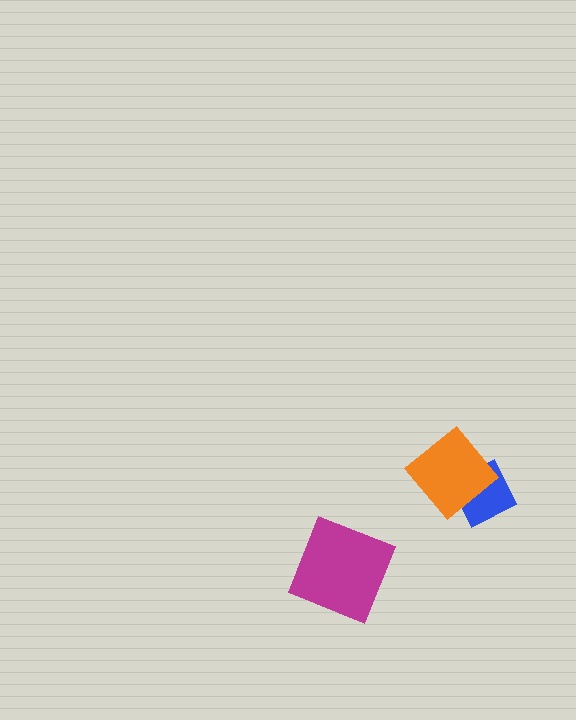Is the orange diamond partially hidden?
No, no other shape covers it.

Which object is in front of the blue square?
The orange diamond is in front of the blue square.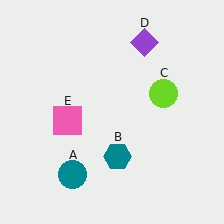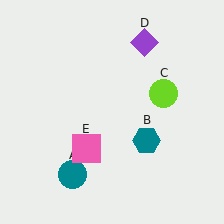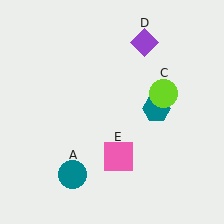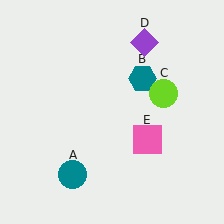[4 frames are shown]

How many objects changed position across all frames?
2 objects changed position: teal hexagon (object B), pink square (object E).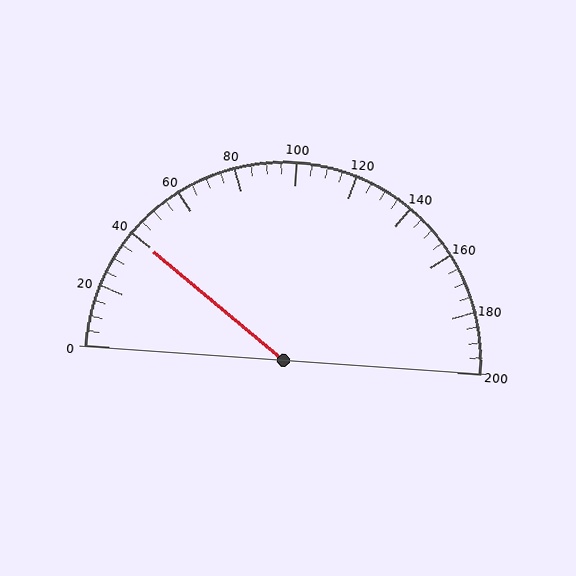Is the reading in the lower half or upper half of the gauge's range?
The reading is in the lower half of the range (0 to 200).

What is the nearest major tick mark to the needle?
The nearest major tick mark is 40.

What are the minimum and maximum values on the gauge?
The gauge ranges from 0 to 200.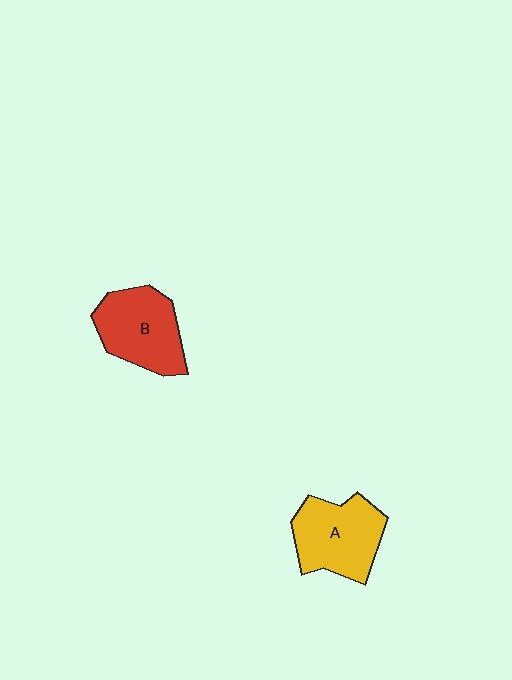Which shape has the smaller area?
Shape B (red).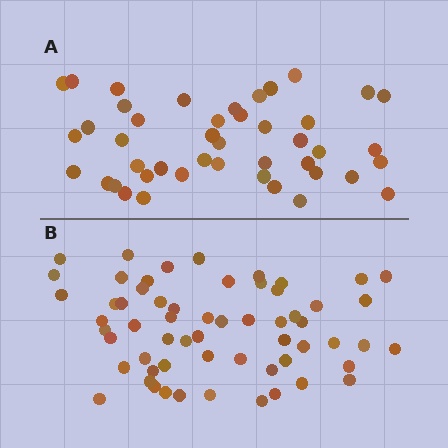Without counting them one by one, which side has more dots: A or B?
Region B (the bottom region) has more dots.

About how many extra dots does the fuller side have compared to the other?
Region B has approximately 15 more dots than region A.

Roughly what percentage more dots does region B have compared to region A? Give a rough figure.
About 35% more.